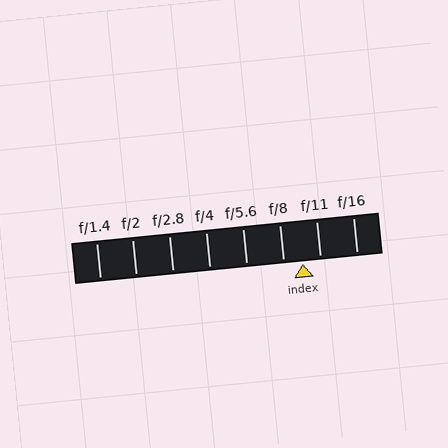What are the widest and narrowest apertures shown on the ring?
The widest aperture shown is f/1.4 and the narrowest is f/16.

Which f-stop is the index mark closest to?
The index mark is closest to f/11.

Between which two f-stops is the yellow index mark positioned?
The index mark is between f/8 and f/11.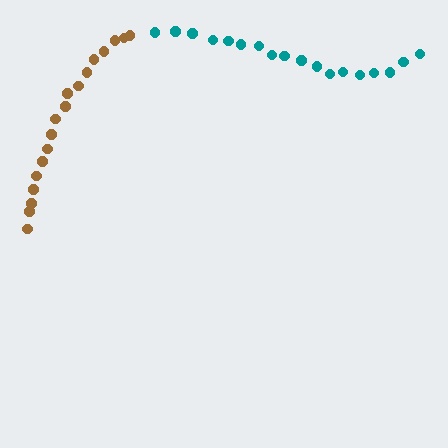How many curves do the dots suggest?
There are 2 distinct paths.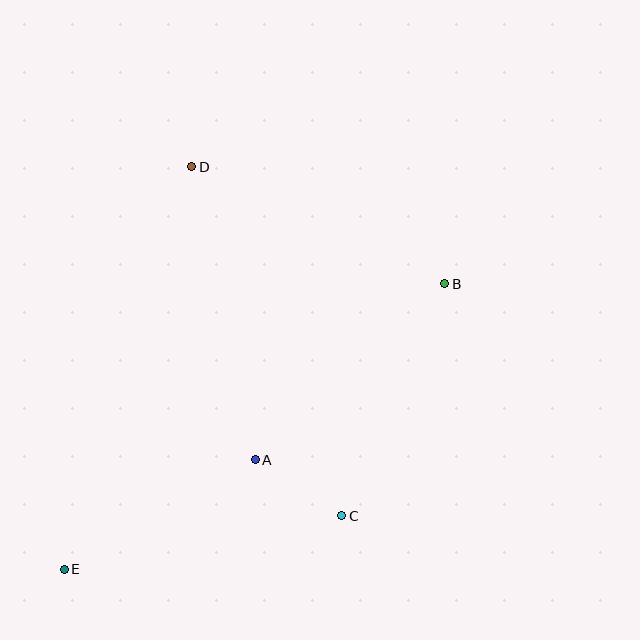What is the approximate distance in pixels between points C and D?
The distance between C and D is approximately 380 pixels.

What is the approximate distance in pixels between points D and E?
The distance between D and E is approximately 422 pixels.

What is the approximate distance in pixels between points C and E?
The distance between C and E is approximately 283 pixels.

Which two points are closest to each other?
Points A and C are closest to each other.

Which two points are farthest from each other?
Points B and E are farthest from each other.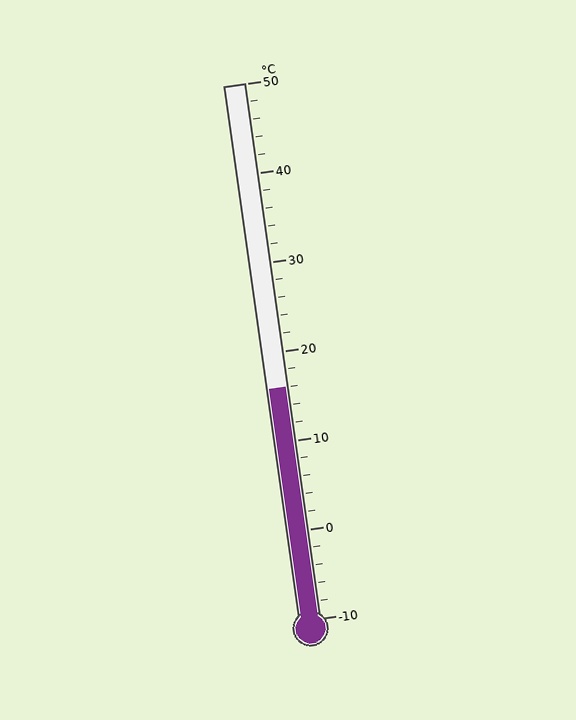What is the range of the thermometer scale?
The thermometer scale ranges from -10°C to 50°C.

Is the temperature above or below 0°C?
The temperature is above 0°C.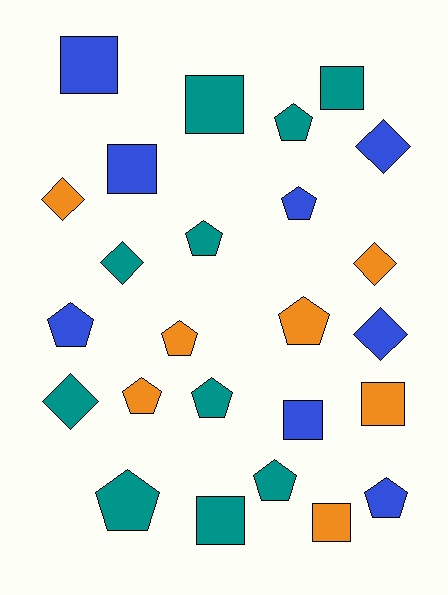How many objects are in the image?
There are 25 objects.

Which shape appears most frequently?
Pentagon, with 11 objects.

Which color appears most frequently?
Teal, with 10 objects.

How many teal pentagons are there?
There are 5 teal pentagons.